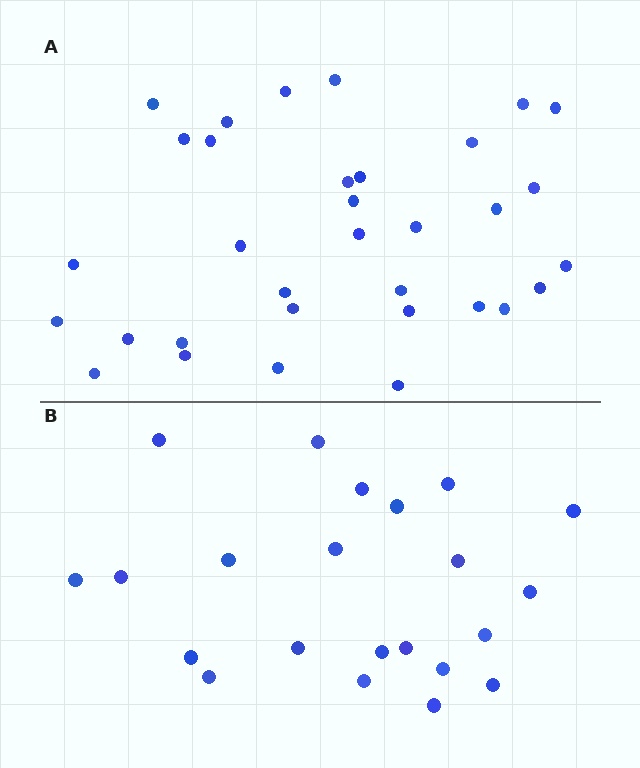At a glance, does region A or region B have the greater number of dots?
Region A (the top region) has more dots.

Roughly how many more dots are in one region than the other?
Region A has roughly 12 or so more dots than region B.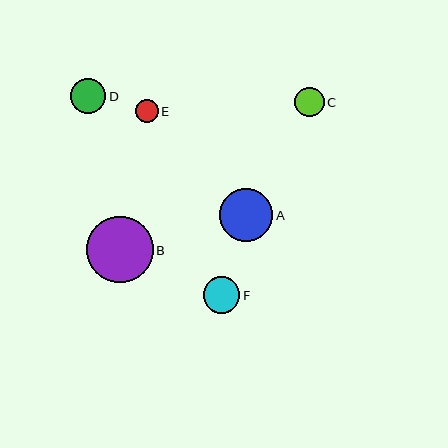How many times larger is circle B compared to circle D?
Circle B is approximately 1.9 times the size of circle D.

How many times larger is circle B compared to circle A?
Circle B is approximately 1.3 times the size of circle A.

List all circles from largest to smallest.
From largest to smallest: B, A, F, D, C, E.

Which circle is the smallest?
Circle E is the smallest with a size of approximately 23 pixels.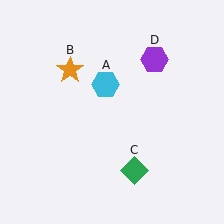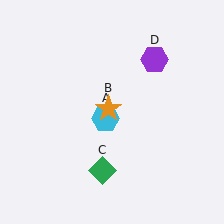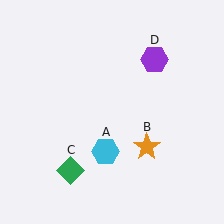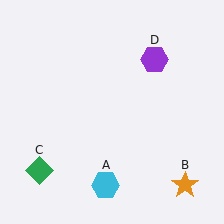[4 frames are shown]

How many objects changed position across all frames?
3 objects changed position: cyan hexagon (object A), orange star (object B), green diamond (object C).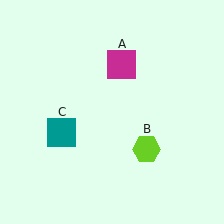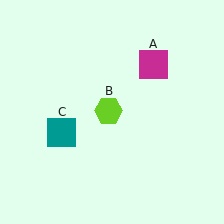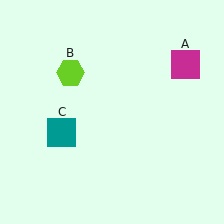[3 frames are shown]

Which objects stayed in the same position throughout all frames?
Teal square (object C) remained stationary.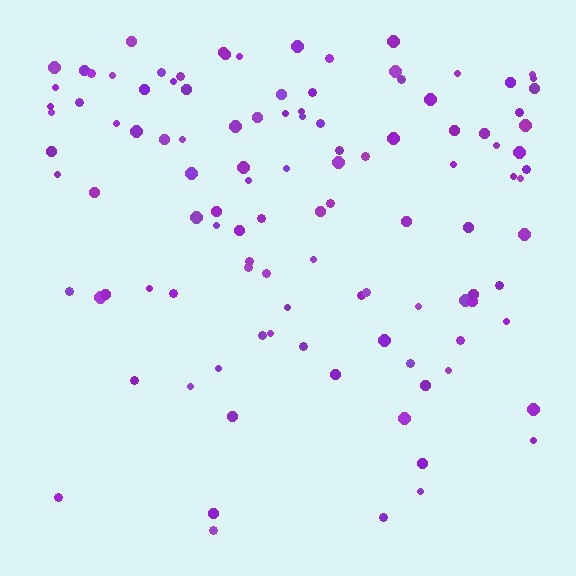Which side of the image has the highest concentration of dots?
The top.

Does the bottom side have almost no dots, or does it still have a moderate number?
Still a moderate number, just noticeably fewer than the top.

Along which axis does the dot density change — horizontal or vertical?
Vertical.